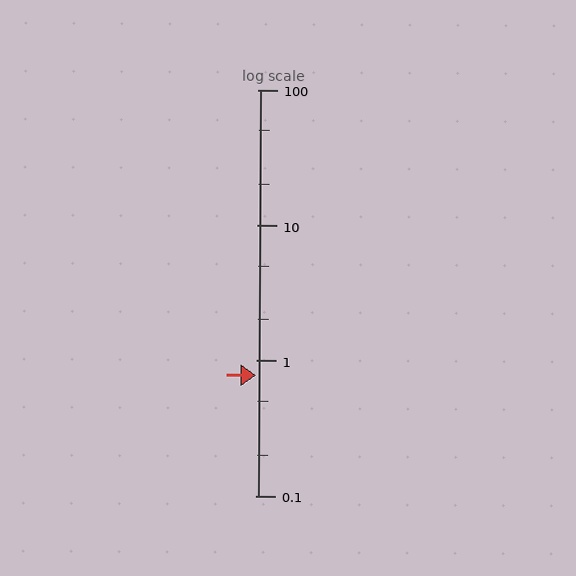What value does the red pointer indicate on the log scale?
The pointer indicates approximately 0.78.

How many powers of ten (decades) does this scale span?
The scale spans 3 decades, from 0.1 to 100.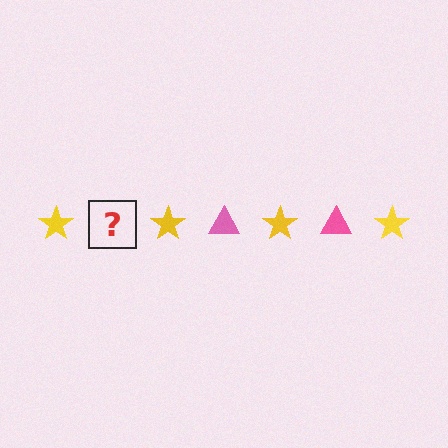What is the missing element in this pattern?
The missing element is a pink triangle.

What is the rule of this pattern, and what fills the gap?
The rule is that the pattern alternates between yellow star and pink triangle. The gap should be filled with a pink triangle.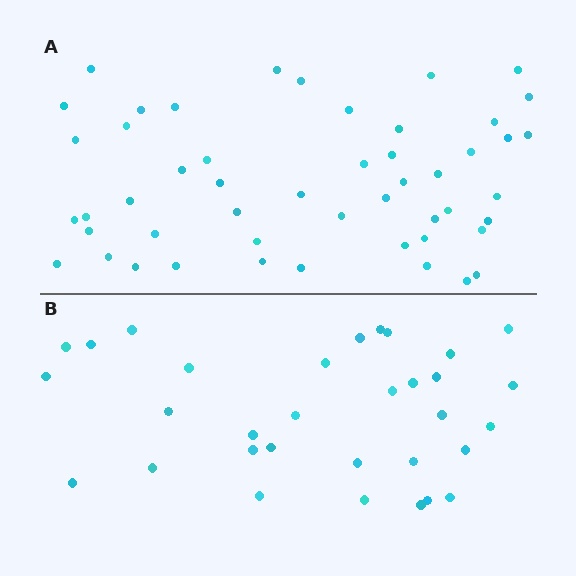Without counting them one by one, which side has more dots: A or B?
Region A (the top region) has more dots.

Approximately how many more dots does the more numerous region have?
Region A has approximately 20 more dots than region B.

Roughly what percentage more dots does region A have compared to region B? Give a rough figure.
About 55% more.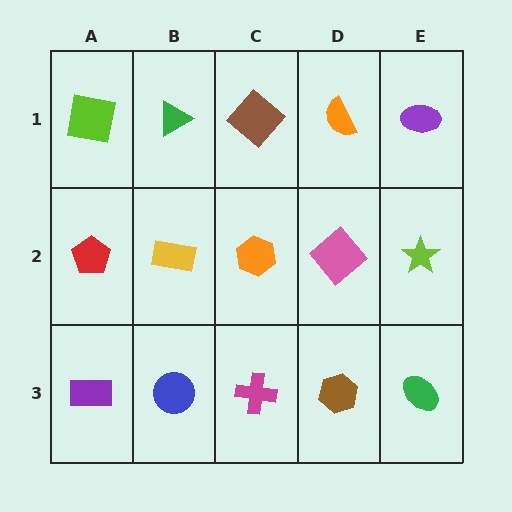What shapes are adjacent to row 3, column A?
A red pentagon (row 2, column A), a blue circle (row 3, column B).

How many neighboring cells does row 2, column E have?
3.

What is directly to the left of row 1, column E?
An orange semicircle.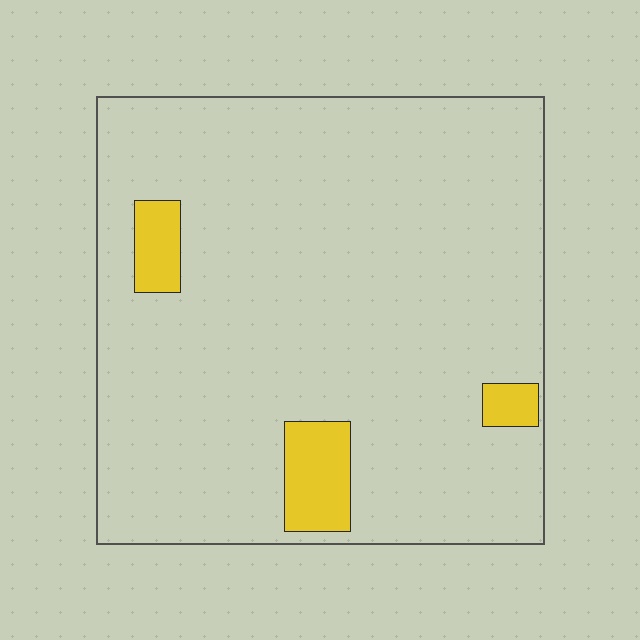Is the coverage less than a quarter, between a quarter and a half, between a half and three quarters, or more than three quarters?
Less than a quarter.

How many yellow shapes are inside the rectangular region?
3.